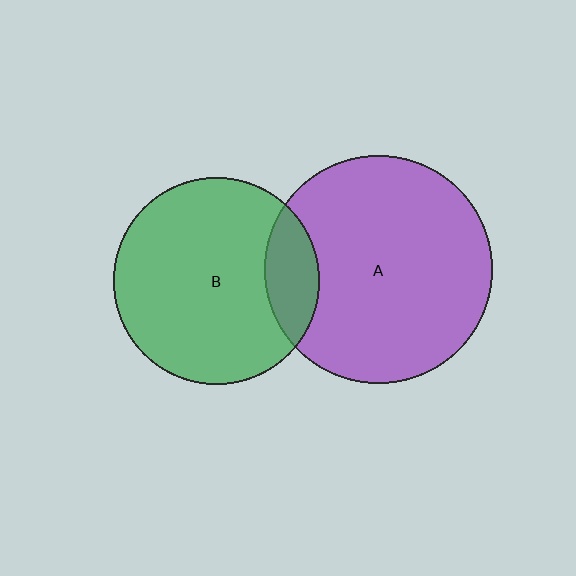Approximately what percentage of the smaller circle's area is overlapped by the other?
Approximately 15%.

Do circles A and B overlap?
Yes.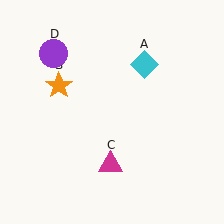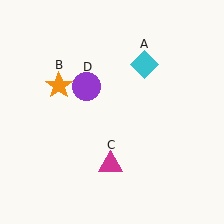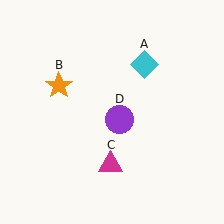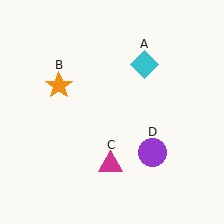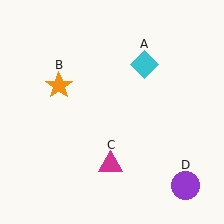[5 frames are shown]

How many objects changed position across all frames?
1 object changed position: purple circle (object D).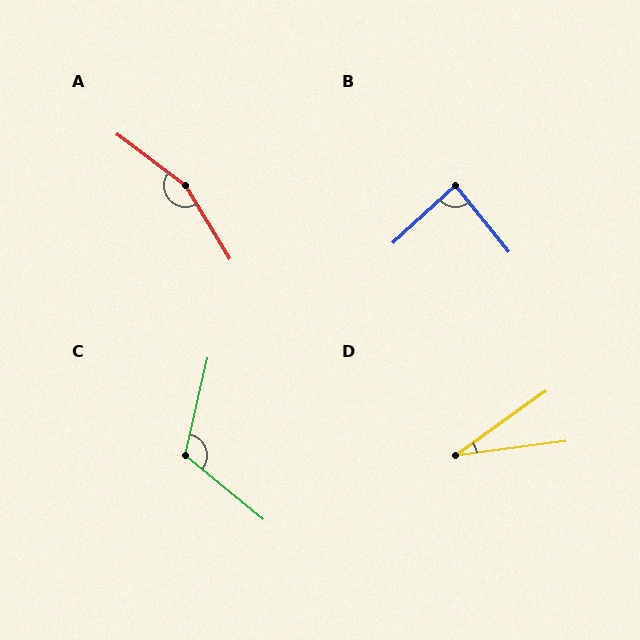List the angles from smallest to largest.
D (28°), B (86°), C (116°), A (159°).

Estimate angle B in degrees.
Approximately 86 degrees.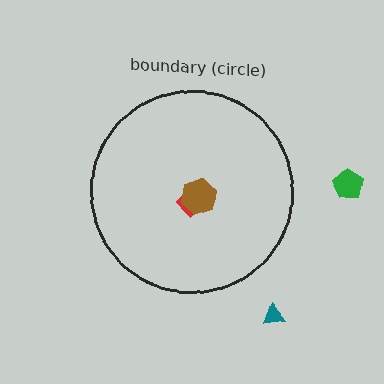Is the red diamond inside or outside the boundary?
Inside.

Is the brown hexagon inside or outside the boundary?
Inside.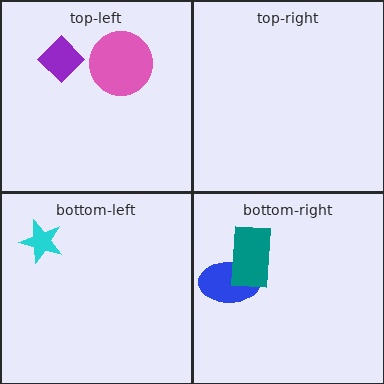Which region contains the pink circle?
The top-left region.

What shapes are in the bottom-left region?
The cyan star.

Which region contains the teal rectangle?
The bottom-right region.